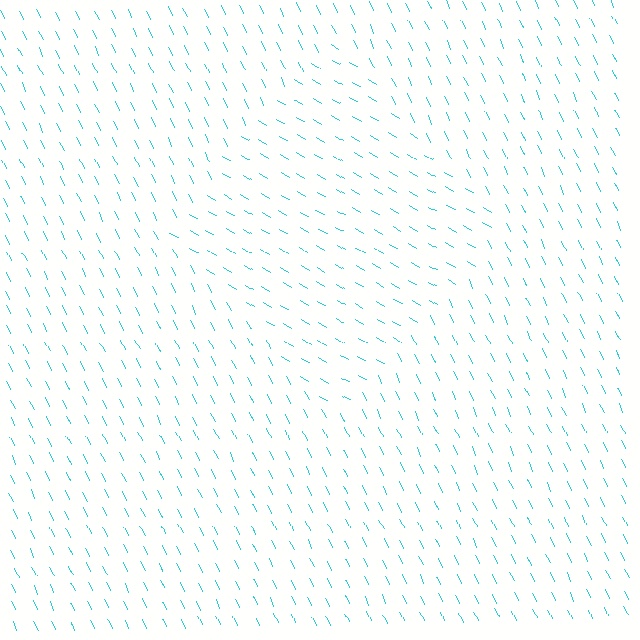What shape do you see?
I see a diamond.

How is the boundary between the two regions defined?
The boundary is defined purely by a change in line orientation (approximately 34 degrees difference). All lines are the same color and thickness.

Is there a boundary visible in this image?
Yes, there is a texture boundary formed by a change in line orientation.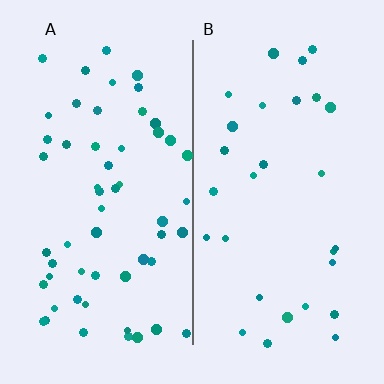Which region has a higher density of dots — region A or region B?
A (the left).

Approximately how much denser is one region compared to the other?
Approximately 1.9× — region A over region B.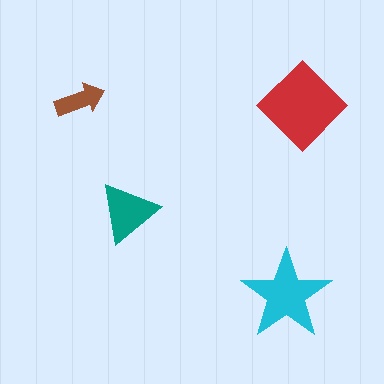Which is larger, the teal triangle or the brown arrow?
The teal triangle.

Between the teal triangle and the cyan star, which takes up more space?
The cyan star.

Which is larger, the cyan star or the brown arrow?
The cyan star.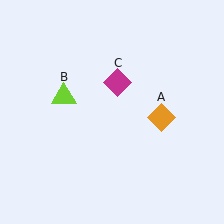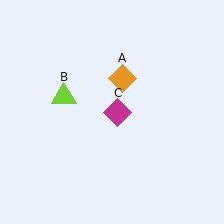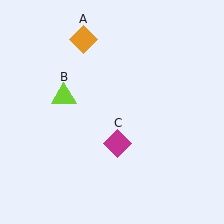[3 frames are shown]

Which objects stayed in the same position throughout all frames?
Lime triangle (object B) remained stationary.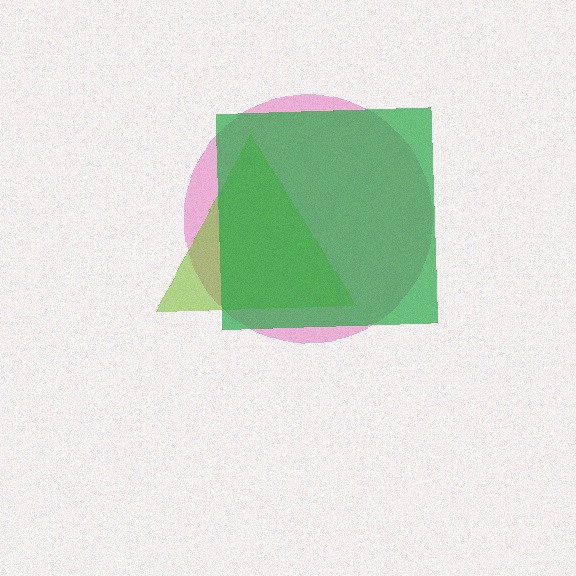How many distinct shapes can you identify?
There are 3 distinct shapes: a pink circle, a lime triangle, a green square.